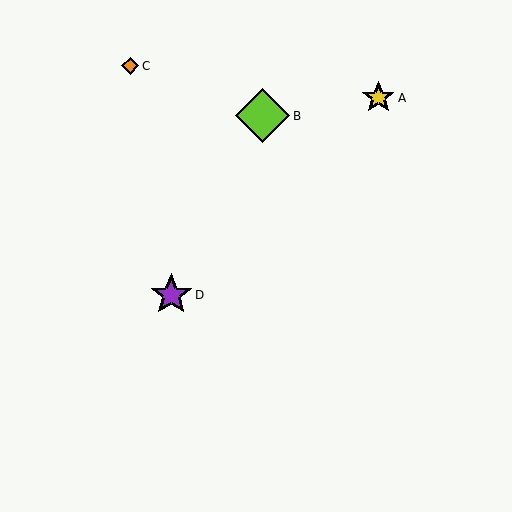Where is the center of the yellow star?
The center of the yellow star is at (378, 98).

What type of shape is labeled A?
Shape A is a yellow star.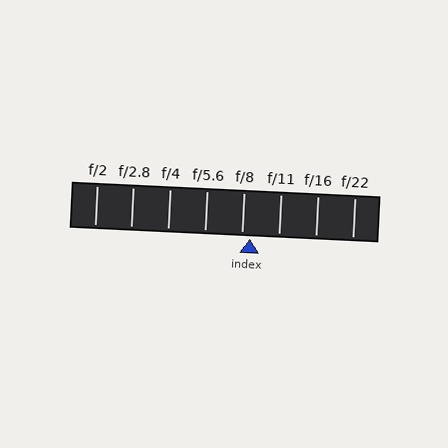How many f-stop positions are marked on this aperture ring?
There are 8 f-stop positions marked.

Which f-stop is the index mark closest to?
The index mark is closest to f/8.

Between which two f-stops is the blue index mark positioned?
The index mark is between f/8 and f/11.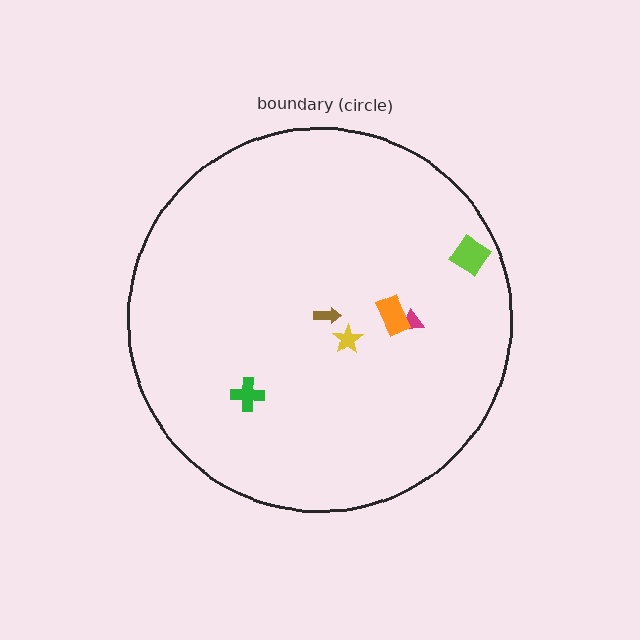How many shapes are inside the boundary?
6 inside, 0 outside.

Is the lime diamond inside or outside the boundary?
Inside.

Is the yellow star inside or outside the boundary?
Inside.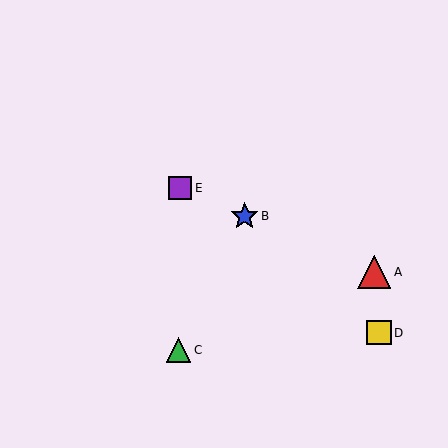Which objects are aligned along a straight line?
Objects A, B, E are aligned along a straight line.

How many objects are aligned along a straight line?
3 objects (A, B, E) are aligned along a straight line.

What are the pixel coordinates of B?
Object B is at (245, 216).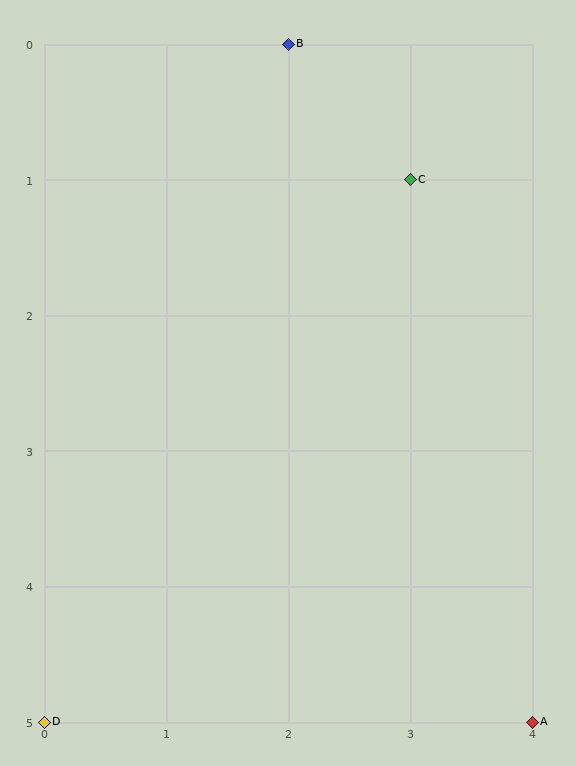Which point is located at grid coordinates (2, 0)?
Point B is at (2, 0).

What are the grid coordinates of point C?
Point C is at grid coordinates (3, 1).